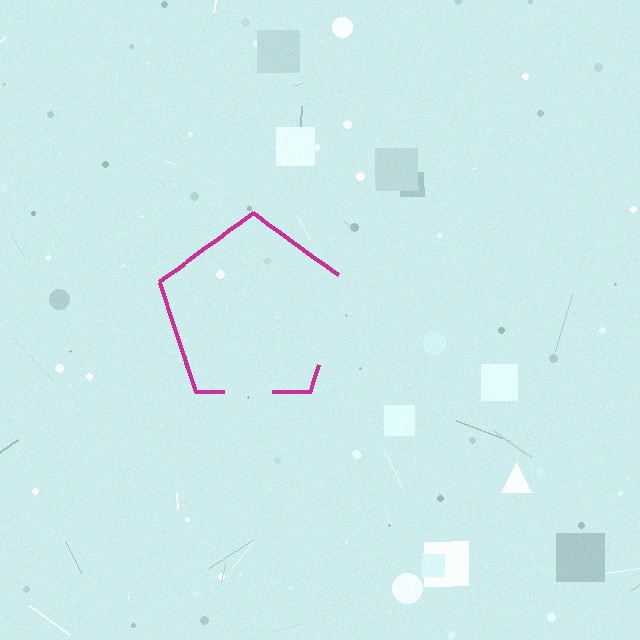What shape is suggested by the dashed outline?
The dashed outline suggests a pentagon.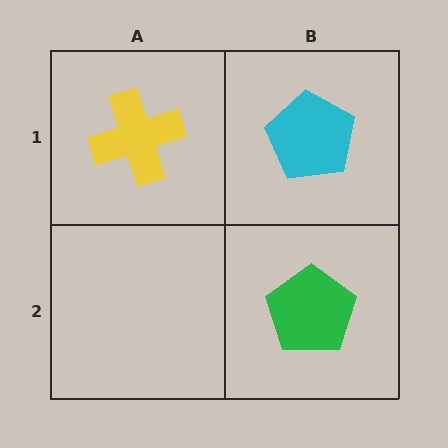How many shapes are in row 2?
1 shape.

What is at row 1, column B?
A cyan pentagon.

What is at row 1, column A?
A yellow cross.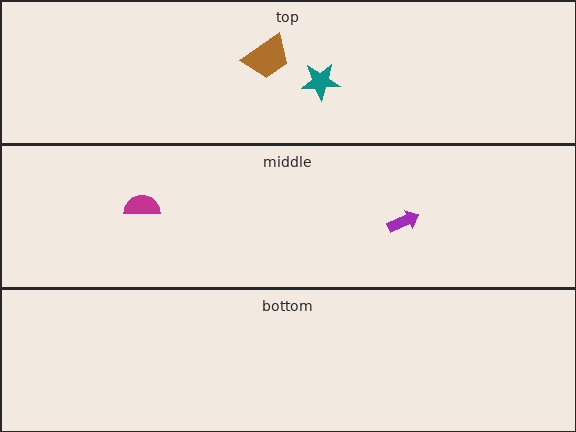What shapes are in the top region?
The brown trapezoid, the teal star.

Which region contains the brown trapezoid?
The top region.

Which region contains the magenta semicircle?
The middle region.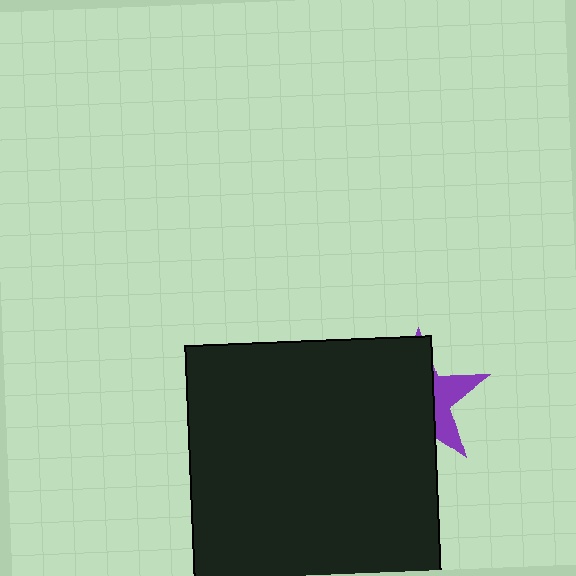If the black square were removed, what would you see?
You would see the complete purple star.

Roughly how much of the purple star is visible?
A small part of it is visible (roughly 33%).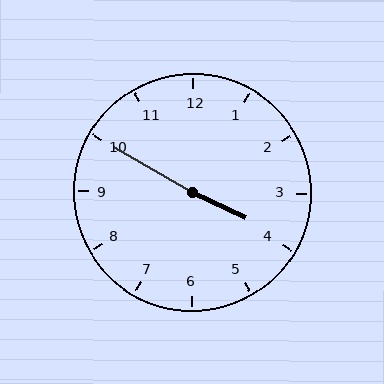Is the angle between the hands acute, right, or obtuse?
It is obtuse.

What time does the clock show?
3:50.